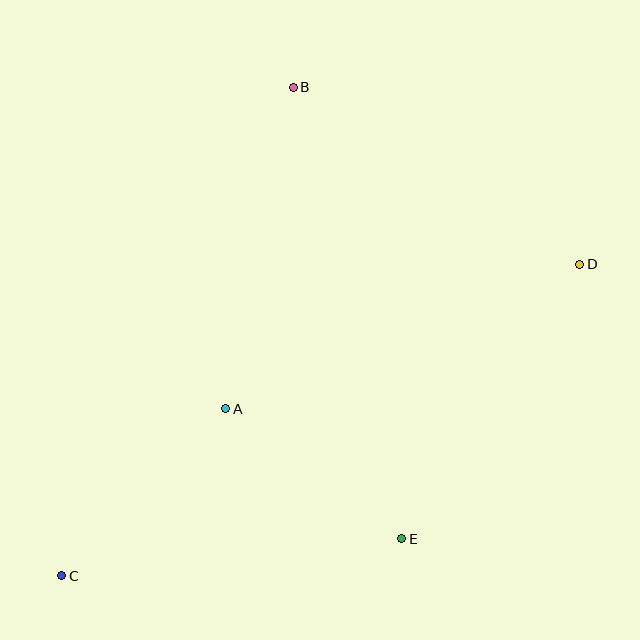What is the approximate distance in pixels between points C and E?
The distance between C and E is approximately 342 pixels.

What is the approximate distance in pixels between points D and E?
The distance between D and E is approximately 327 pixels.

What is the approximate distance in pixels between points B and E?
The distance between B and E is approximately 464 pixels.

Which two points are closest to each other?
Points A and E are closest to each other.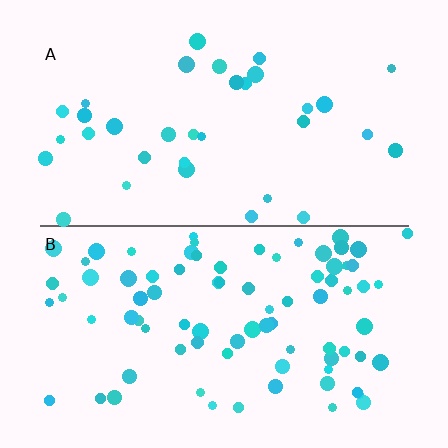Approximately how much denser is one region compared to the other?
Approximately 2.5× — region B over region A.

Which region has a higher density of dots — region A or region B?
B (the bottom).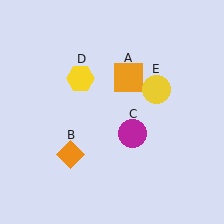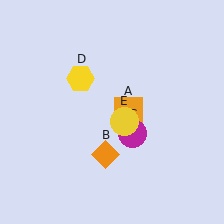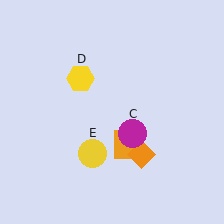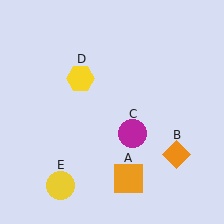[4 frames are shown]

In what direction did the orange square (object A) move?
The orange square (object A) moved down.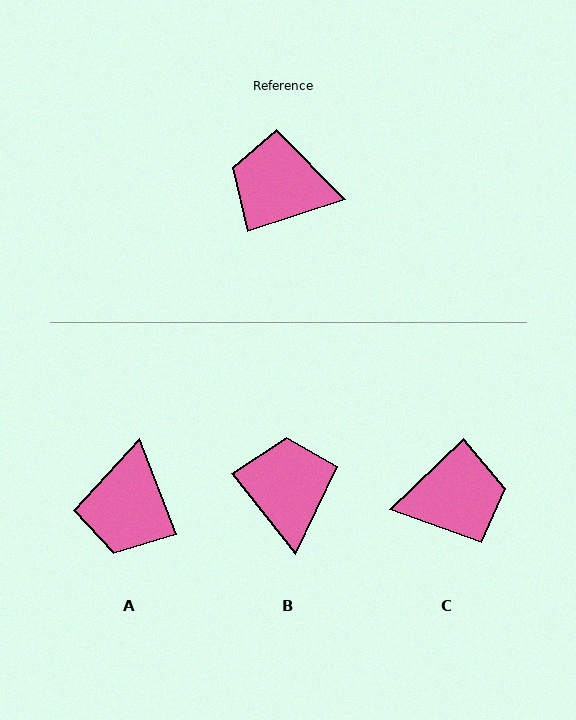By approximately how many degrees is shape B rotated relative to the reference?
Approximately 70 degrees clockwise.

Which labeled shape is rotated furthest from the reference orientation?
C, about 154 degrees away.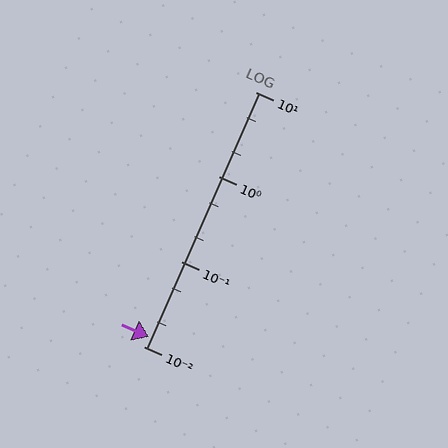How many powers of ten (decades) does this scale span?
The scale spans 3 decades, from 0.01 to 10.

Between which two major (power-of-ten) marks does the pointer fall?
The pointer is between 0.01 and 0.1.